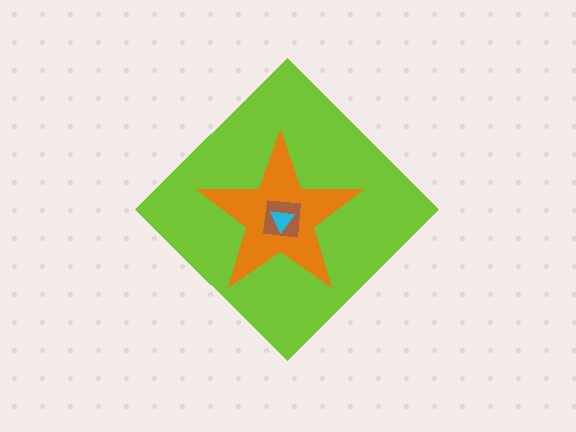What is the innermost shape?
The cyan triangle.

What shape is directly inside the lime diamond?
The orange star.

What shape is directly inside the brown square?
The cyan triangle.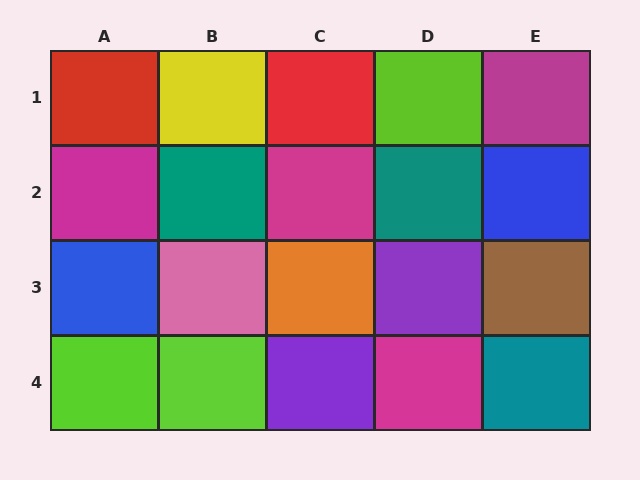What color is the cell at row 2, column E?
Blue.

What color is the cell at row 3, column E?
Brown.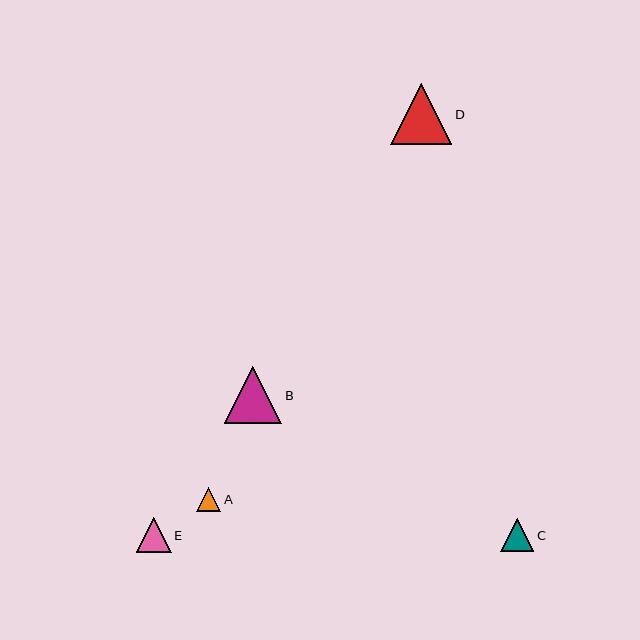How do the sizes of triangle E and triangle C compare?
Triangle E and triangle C are approximately the same size.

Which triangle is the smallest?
Triangle A is the smallest with a size of approximately 24 pixels.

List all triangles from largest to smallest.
From largest to smallest: D, B, E, C, A.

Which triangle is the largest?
Triangle D is the largest with a size of approximately 61 pixels.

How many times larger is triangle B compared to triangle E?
Triangle B is approximately 1.6 times the size of triangle E.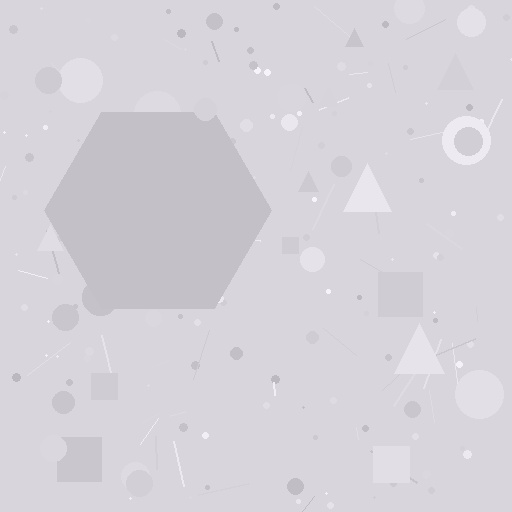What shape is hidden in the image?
A hexagon is hidden in the image.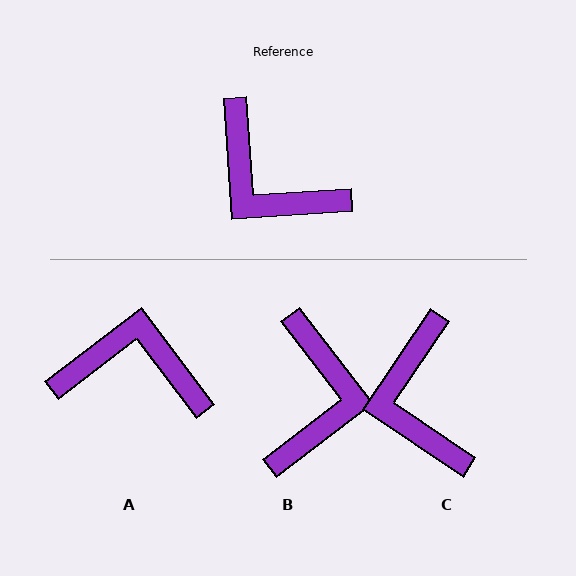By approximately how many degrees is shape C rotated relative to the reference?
Approximately 38 degrees clockwise.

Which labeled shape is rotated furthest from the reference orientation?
A, about 147 degrees away.